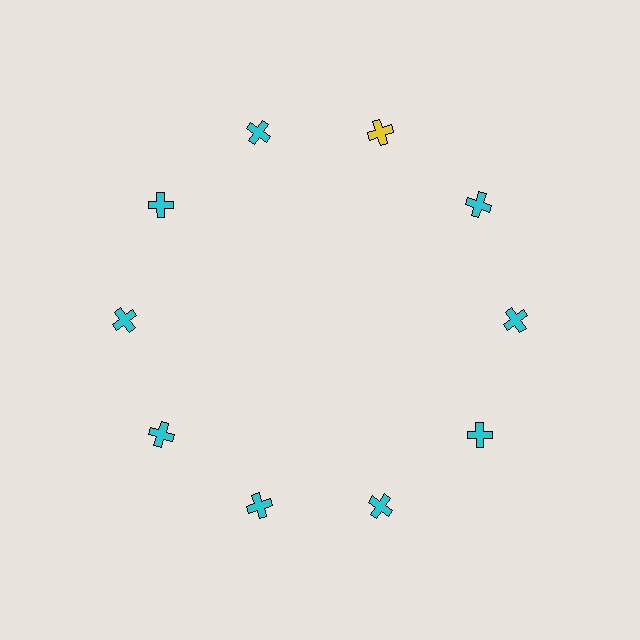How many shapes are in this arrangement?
There are 10 shapes arranged in a ring pattern.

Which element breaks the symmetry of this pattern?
The yellow cross at roughly the 1 o'clock position breaks the symmetry. All other shapes are cyan crosses.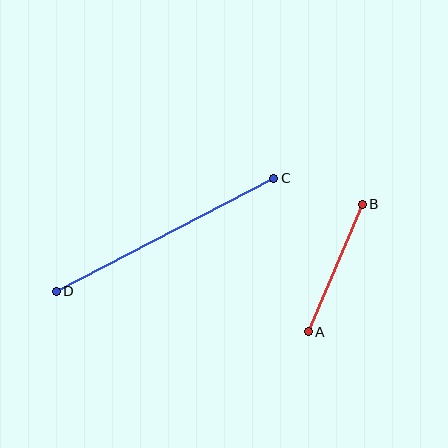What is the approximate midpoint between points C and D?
The midpoint is at approximately (165, 235) pixels.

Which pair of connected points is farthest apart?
Points C and D are farthest apart.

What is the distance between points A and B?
The distance is approximately 138 pixels.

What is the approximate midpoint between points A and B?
The midpoint is at approximately (335, 268) pixels.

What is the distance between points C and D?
The distance is approximately 245 pixels.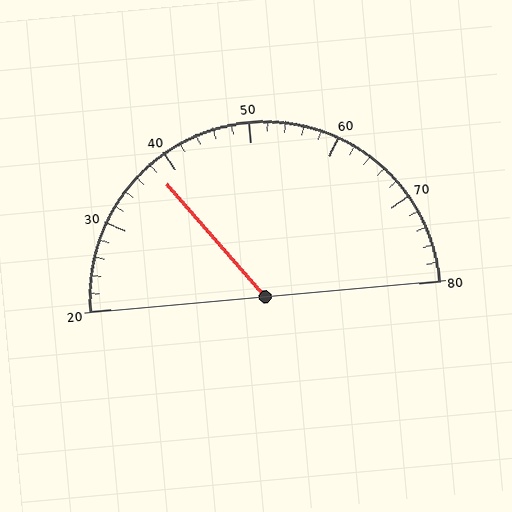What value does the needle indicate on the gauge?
The needle indicates approximately 38.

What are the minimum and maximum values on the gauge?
The gauge ranges from 20 to 80.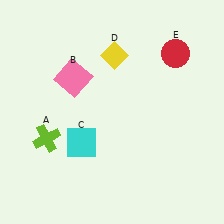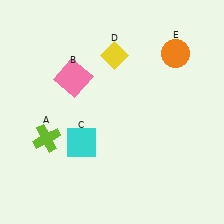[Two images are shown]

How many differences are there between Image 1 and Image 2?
There is 1 difference between the two images.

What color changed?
The circle (E) changed from red in Image 1 to orange in Image 2.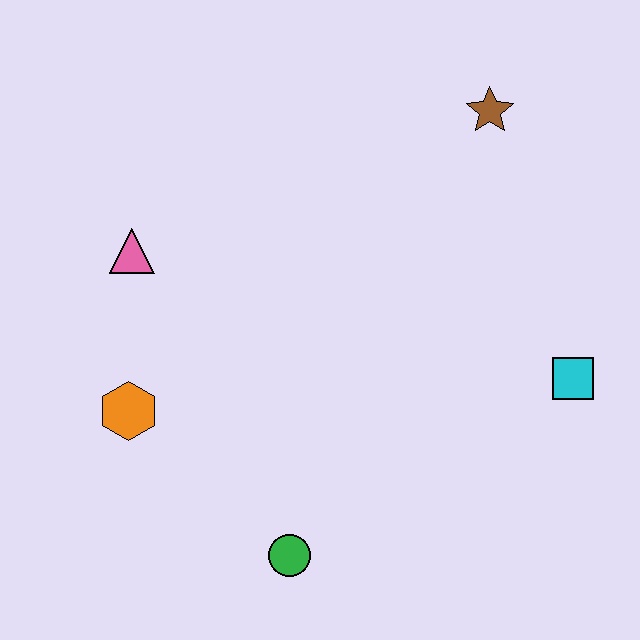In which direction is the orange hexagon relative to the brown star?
The orange hexagon is to the left of the brown star.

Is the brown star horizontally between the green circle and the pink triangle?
No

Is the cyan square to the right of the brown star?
Yes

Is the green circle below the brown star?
Yes